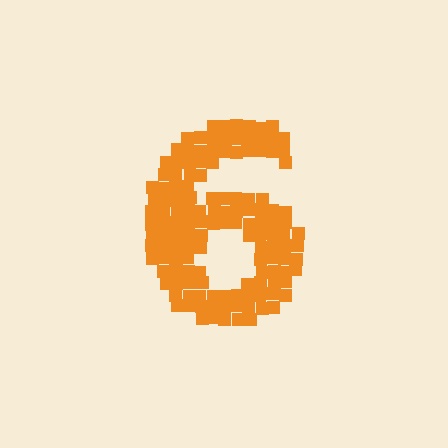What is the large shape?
The large shape is the digit 6.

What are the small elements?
The small elements are squares.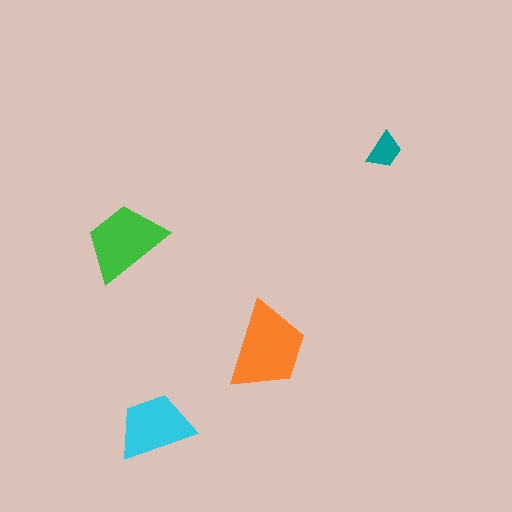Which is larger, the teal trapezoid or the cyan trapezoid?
The cyan one.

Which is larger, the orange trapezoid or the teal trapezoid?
The orange one.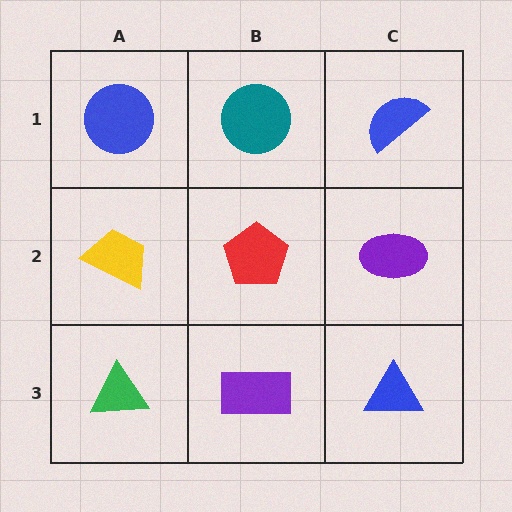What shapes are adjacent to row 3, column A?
A yellow trapezoid (row 2, column A), a purple rectangle (row 3, column B).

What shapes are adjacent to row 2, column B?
A teal circle (row 1, column B), a purple rectangle (row 3, column B), a yellow trapezoid (row 2, column A), a purple ellipse (row 2, column C).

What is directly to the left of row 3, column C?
A purple rectangle.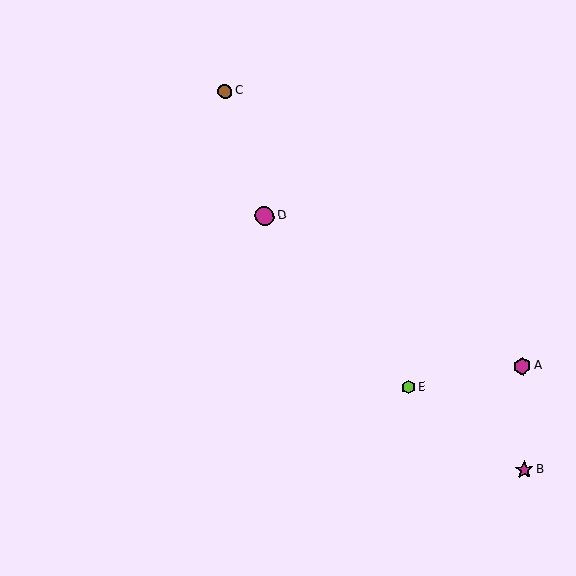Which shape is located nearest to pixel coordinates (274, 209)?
The magenta circle (labeled D) at (265, 217) is nearest to that location.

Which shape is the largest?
The magenta circle (labeled D) is the largest.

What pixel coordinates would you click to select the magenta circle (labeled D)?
Click at (265, 217) to select the magenta circle D.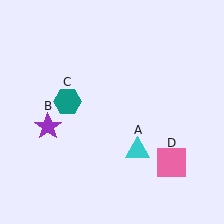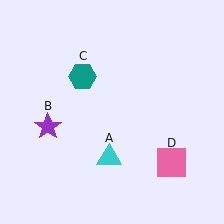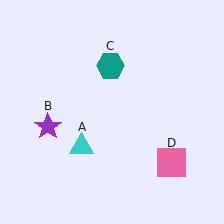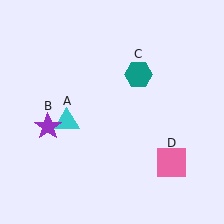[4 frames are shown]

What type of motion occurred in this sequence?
The cyan triangle (object A), teal hexagon (object C) rotated clockwise around the center of the scene.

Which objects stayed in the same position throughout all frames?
Purple star (object B) and pink square (object D) remained stationary.